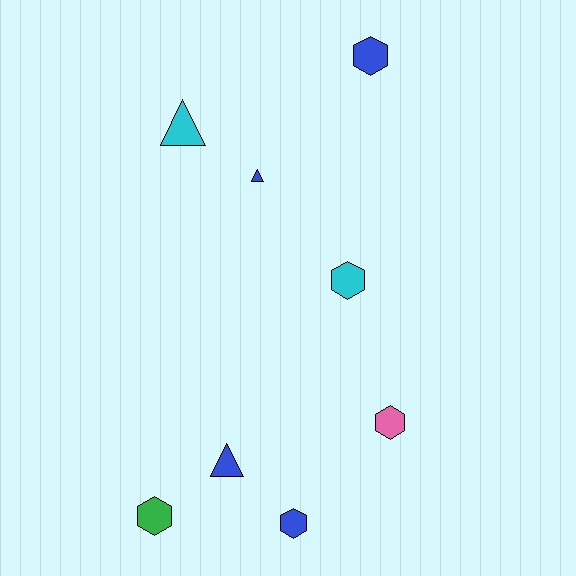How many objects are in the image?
There are 8 objects.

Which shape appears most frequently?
Hexagon, with 5 objects.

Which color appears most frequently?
Blue, with 4 objects.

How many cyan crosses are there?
There are no cyan crosses.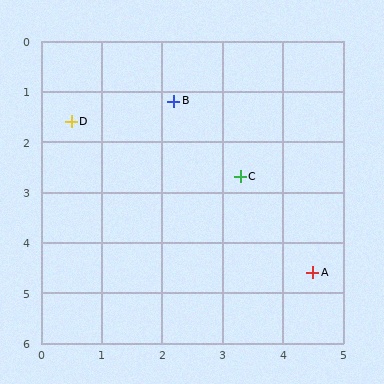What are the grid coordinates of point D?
Point D is at approximately (0.5, 1.6).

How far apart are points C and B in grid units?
Points C and B are about 1.9 grid units apart.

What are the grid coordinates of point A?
Point A is at approximately (4.5, 4.6).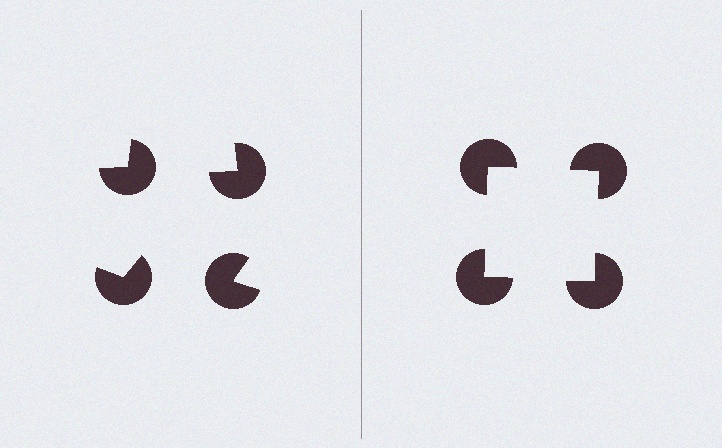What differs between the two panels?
The pac-man discs are positioned identically on both sides; only the wedge orientations differ. On the right they align to a square; on the left they are misaligned.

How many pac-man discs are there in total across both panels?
8 — 4 on each side.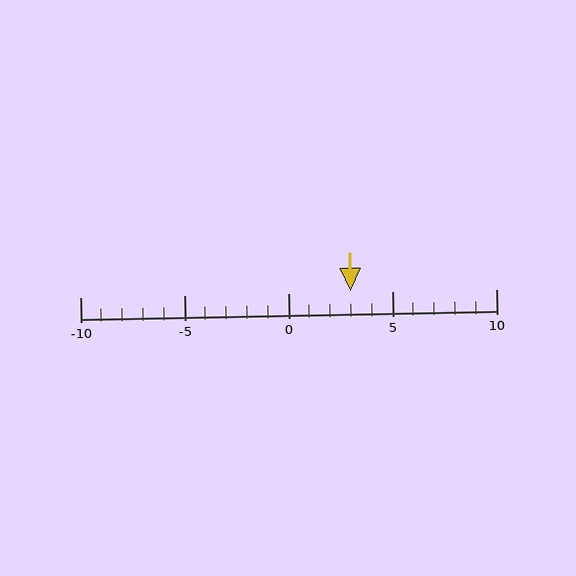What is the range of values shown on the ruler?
The ruler shows values from -10 to 10.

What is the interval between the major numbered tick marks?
The major tick marks are spaced 5 units apart.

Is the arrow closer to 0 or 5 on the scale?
The arrow is closer to 5.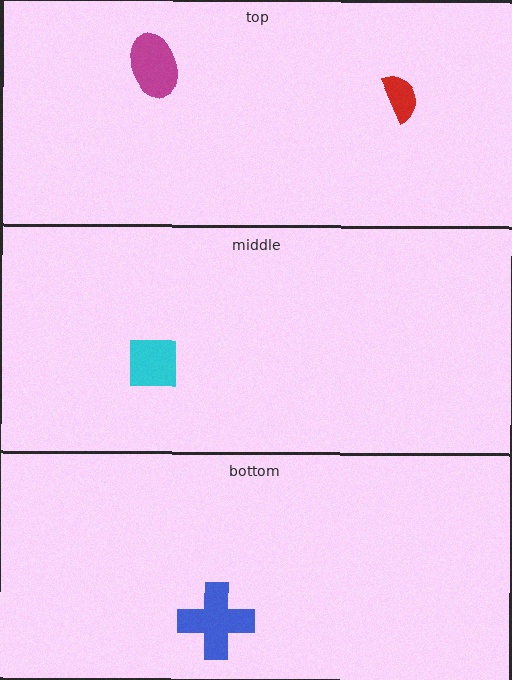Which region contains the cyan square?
The middle region.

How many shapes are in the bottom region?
1.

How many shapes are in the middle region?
1.